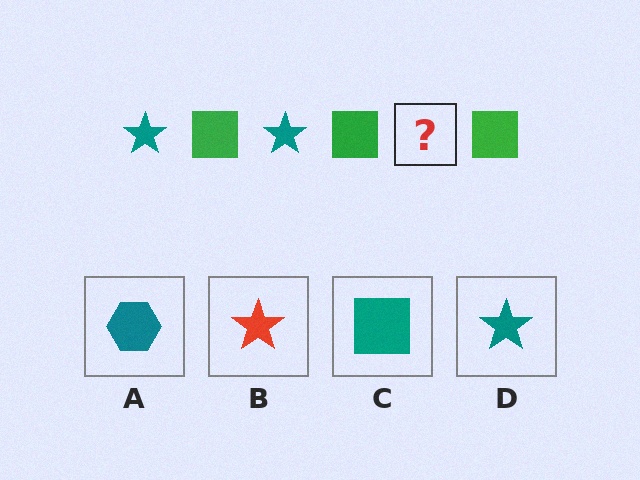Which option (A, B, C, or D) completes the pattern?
D.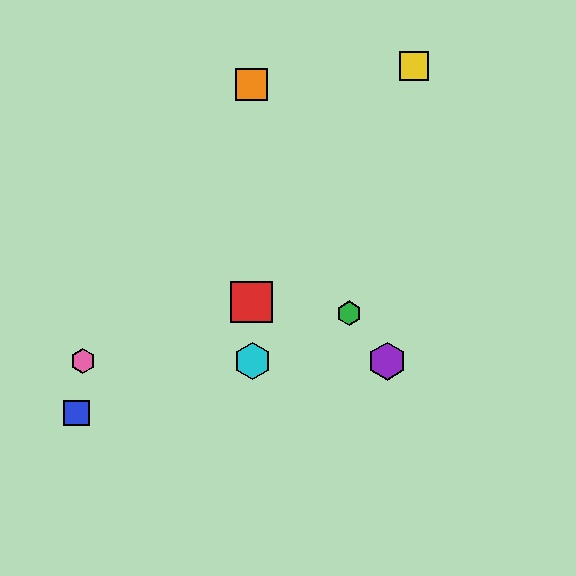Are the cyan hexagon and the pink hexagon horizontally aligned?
Yes, both are at y≈361.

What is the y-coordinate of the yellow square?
The yellow square is at y≈66.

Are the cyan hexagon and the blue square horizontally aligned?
No, the cyan hexagon is at y≈361 and the blue square is at y≈413.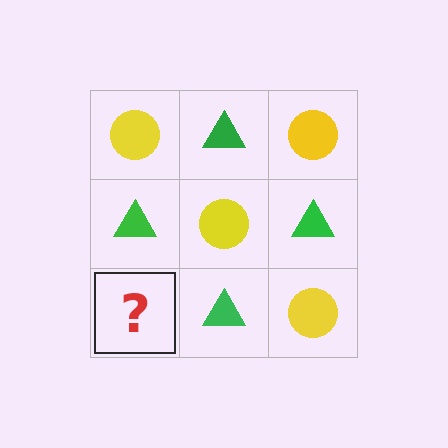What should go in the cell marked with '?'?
The missing cell should contain a yellow circle.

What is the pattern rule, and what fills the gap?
The rule is that it alternates yellow circle and green triangle in a checkerboard pattern. The gap should be filled with a yellow circle.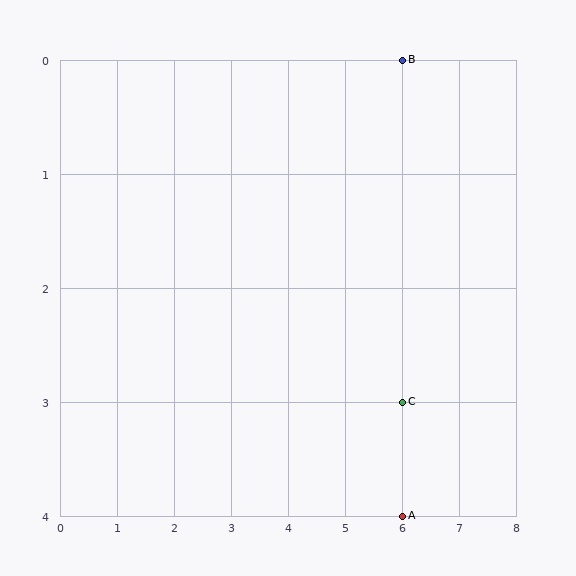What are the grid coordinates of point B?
Point B is at grid coordinates (6, 0).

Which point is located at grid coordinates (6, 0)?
Point B is at (6, 0).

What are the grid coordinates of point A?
Point A is at grid coordinates (6, 4).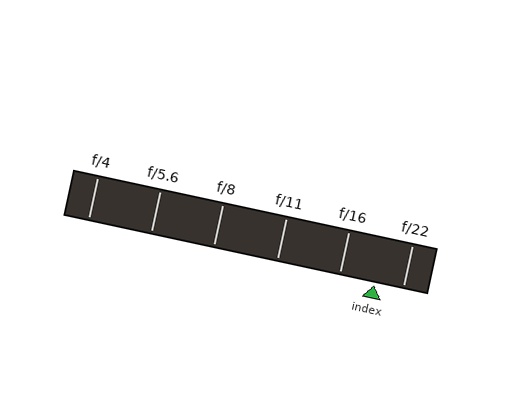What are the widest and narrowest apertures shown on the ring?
The widest aperture shown is f/4 and the narrowest is f/22.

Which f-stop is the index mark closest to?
The index mark is closest to f/22.